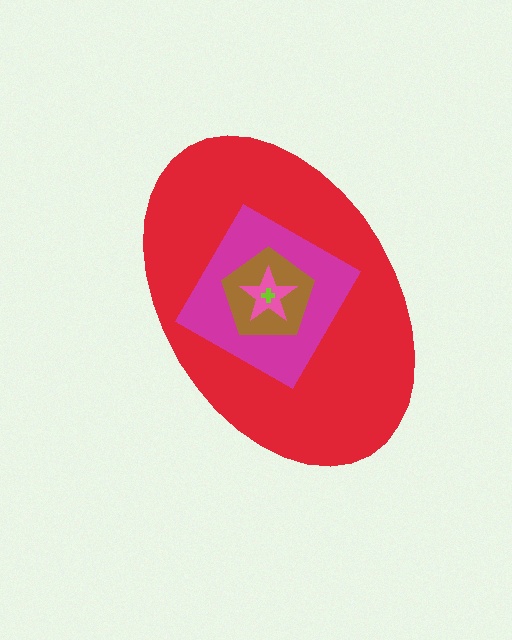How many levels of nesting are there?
5.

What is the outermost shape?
The red ellipse.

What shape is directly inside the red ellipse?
The magenta diamond.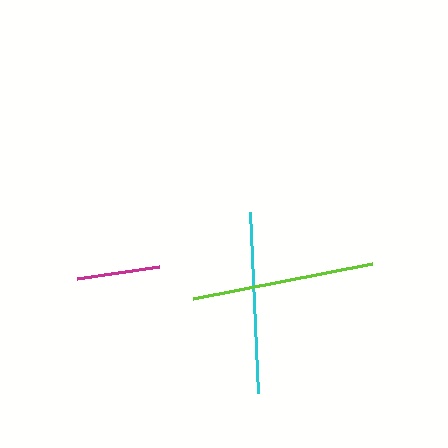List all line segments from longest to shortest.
From longest to shortest: lime, cyan, magenta.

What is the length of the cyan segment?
The cyan segment is approximately 182 pixels long.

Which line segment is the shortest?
The magenta line is the shortest at approximately 82 pixels.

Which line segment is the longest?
The lime line is the longest at approximately 183 pixels.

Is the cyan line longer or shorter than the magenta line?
The cyan line is longer than the magenta line.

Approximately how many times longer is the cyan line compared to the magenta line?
The cyan line is approximately 2.2 times the length of the magenta line.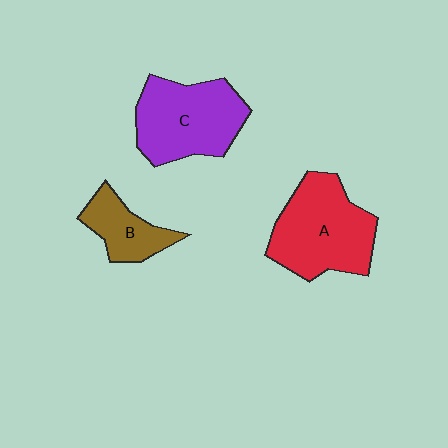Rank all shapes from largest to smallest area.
From largest to smallest: A (red), C (purple), B (brown).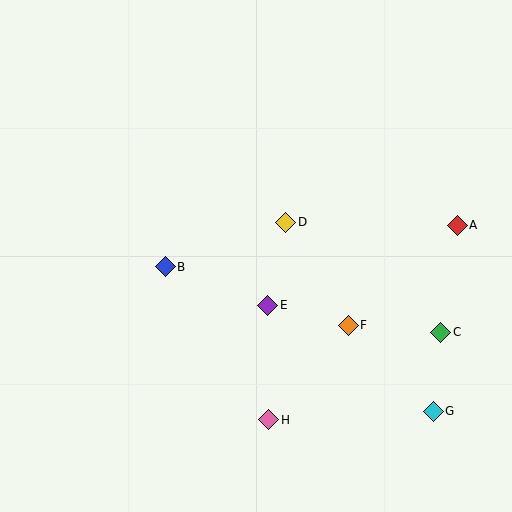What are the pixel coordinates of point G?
Point G is at (433, 411).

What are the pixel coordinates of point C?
Point C is at (441, 332).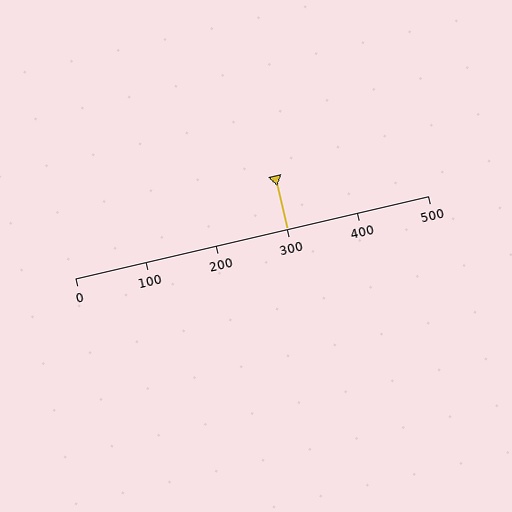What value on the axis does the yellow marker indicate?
The marker indicates approximately 300.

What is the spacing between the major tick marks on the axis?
The major ticks are spaced 100 apart.